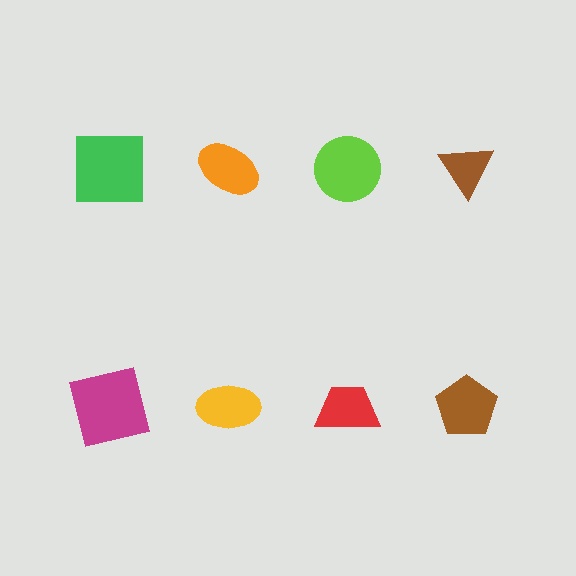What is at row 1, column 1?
A green square.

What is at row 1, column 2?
An orange ellipse.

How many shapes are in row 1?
4 shapes.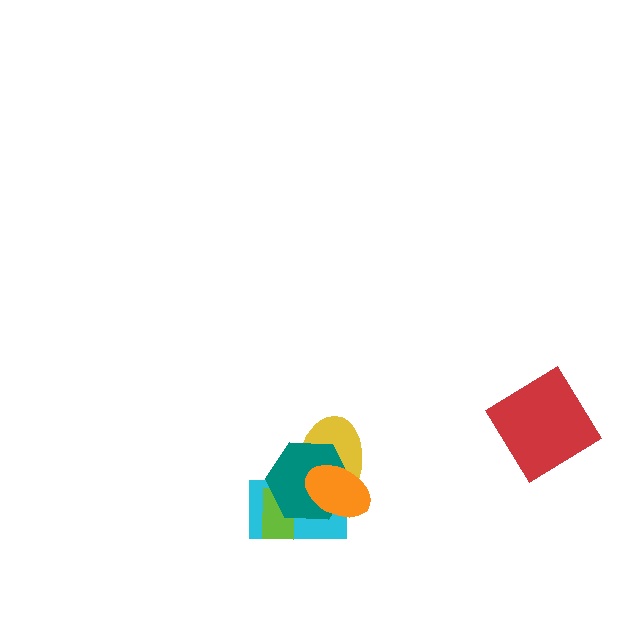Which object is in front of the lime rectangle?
The teal hexagon is in front of the lime rectangle.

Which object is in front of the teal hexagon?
The orange ellipse is in front of the teal hexagon.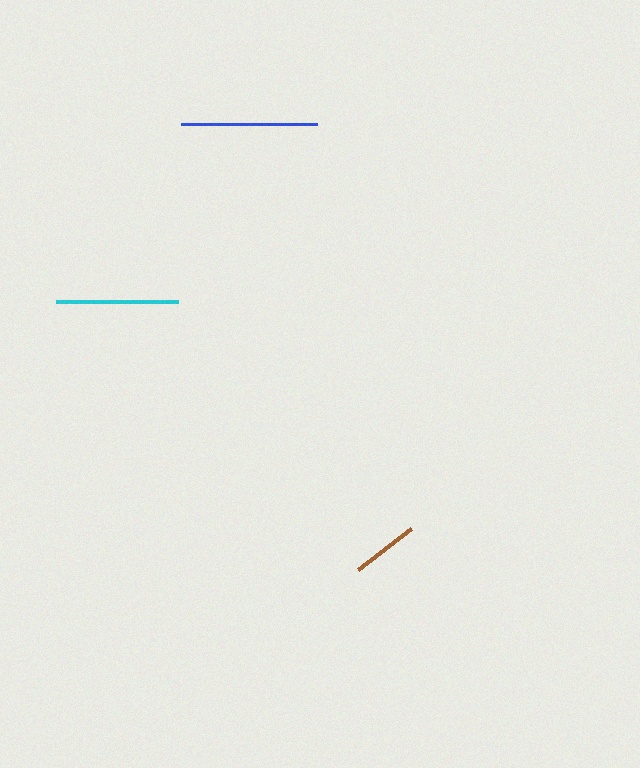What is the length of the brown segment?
The brown segment is approximately 67 pixels long.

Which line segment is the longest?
The blue line is the longest at approximately 136 pixels.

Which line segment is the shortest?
The brown line is the shortest at approximately 67 pixels.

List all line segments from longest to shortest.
From longest to shortest: blue, cyan, brown.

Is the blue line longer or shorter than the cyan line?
The blue line is longer than the cyan line.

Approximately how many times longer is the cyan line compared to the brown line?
The cyan line is approximately 1.8 times the length of the brown line.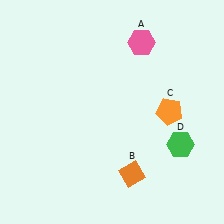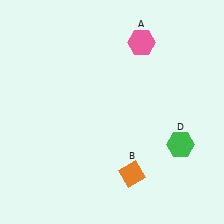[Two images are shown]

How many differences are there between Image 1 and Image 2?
There is 1 difference between the two images.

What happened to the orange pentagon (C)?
The orange pentagon (C) was removed in Image 2. It was in the top-right area of Image 1.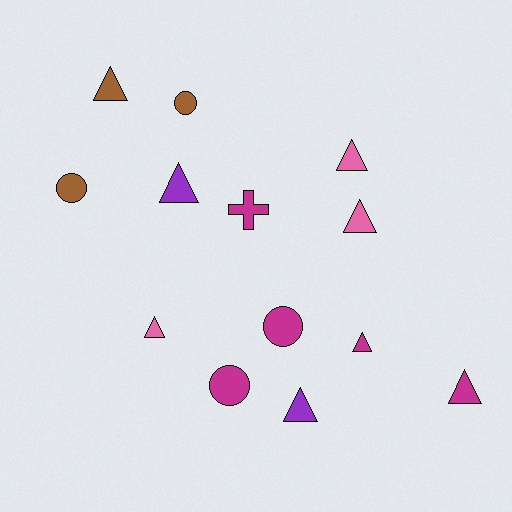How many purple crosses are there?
There are no purple crosses.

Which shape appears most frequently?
Triangle, with 8 objects.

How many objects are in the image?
There are 13 objects.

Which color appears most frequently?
Magenta, with 5 objects.